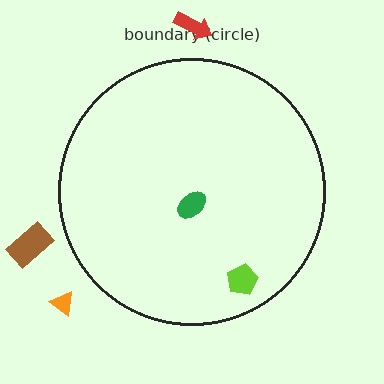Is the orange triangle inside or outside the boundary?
Outside.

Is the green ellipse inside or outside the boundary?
Inside.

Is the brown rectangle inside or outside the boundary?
Outside.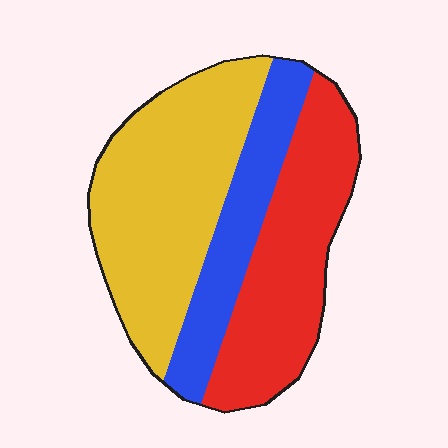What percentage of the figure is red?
Red covers roughly 35% of the figure.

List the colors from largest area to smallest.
From largest to smallest: yellow, red, blue.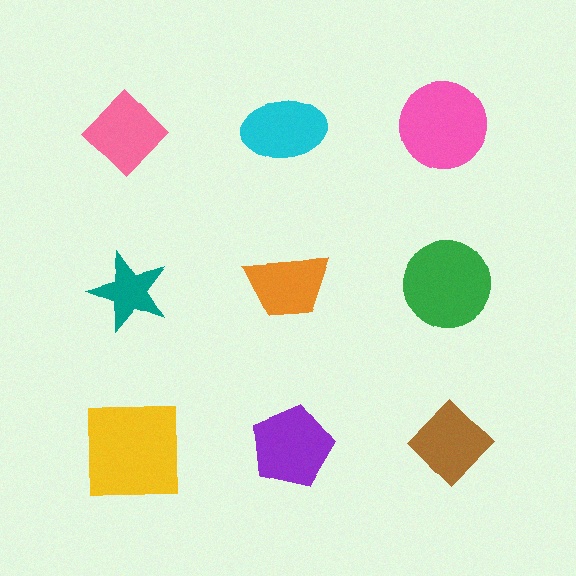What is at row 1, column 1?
A pink diamond.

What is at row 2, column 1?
A teal star.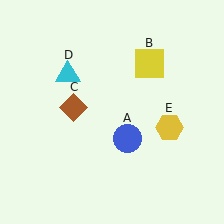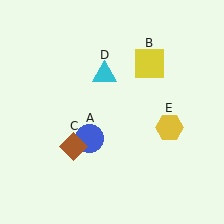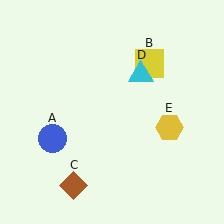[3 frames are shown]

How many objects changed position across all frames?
3 objects changed position: blue circle (object A), brown diamond (object C), cyan triangle (object D).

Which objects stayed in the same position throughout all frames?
Yellow square (object B) and yellow hexagon (object E) remained stationary.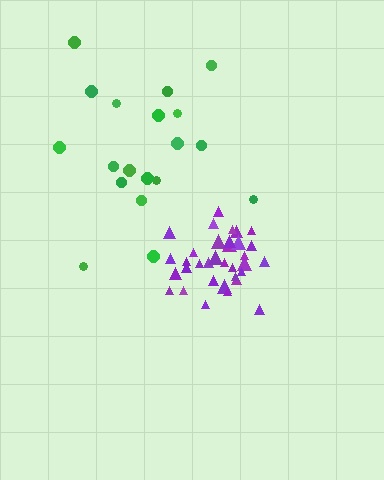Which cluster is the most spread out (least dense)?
Green.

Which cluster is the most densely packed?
Purple.